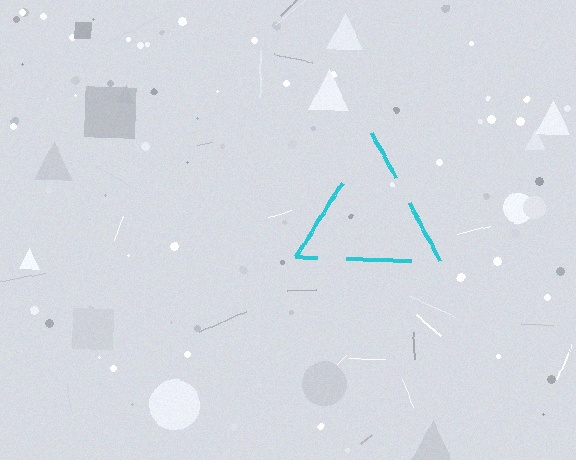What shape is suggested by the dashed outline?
The dashed outline suggests a triangle.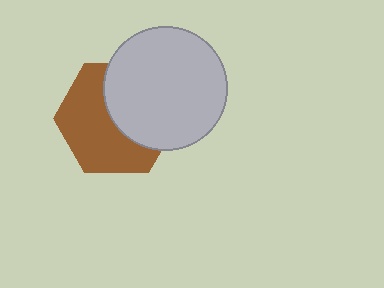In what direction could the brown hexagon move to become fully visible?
The brown hexagon could move toward the lower-left. That would shift it out from behind the light gray circle entirely.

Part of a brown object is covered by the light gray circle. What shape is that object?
It is a hexagon.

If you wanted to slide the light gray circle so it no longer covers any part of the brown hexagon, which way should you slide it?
Slide it toward the upper-right — that is the most direct way to separate the two shapes.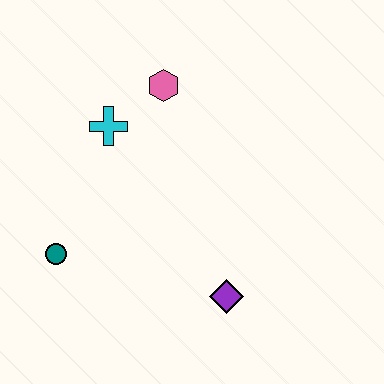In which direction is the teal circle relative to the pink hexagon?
The teal circle is below the pink hexagon.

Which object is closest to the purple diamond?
The teal circle is closest to the purple diamond.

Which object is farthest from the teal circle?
The pink hexagon is farthest from the teal circle.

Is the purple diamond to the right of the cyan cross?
Yes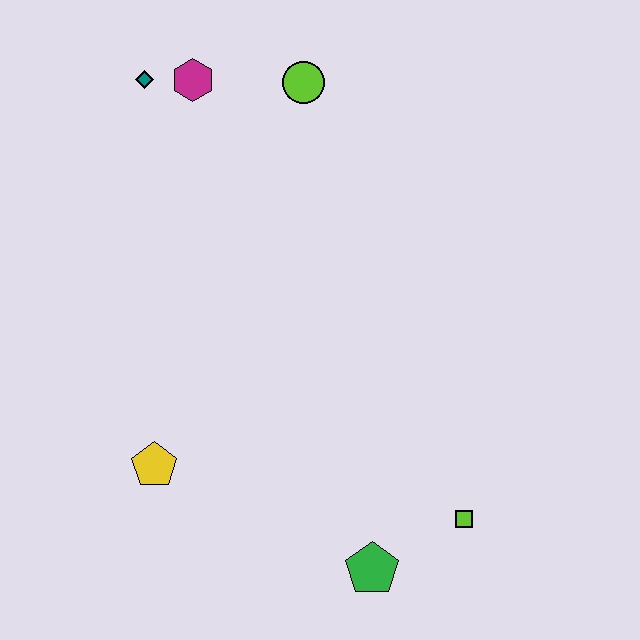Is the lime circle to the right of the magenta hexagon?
Yes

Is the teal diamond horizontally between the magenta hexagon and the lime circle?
No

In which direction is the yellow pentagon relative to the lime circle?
The yellow pentagon is below the lime circle.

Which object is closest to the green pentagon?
The lime square is closest to the green pentagon.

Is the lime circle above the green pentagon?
Yes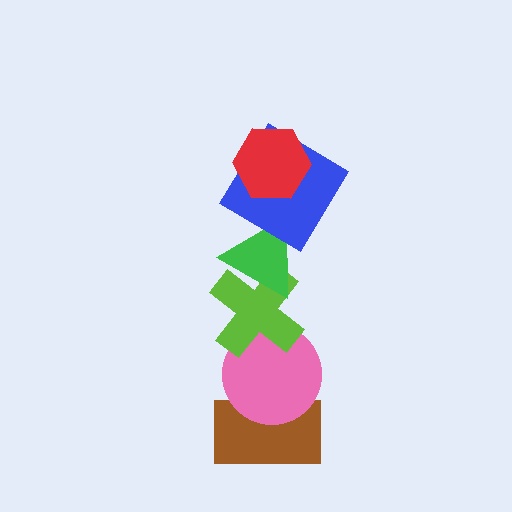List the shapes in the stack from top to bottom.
From top to bottom: the red hexagon, the blue diamond, the green triangle, the lime cross, the pink circle, the brown rectangle.